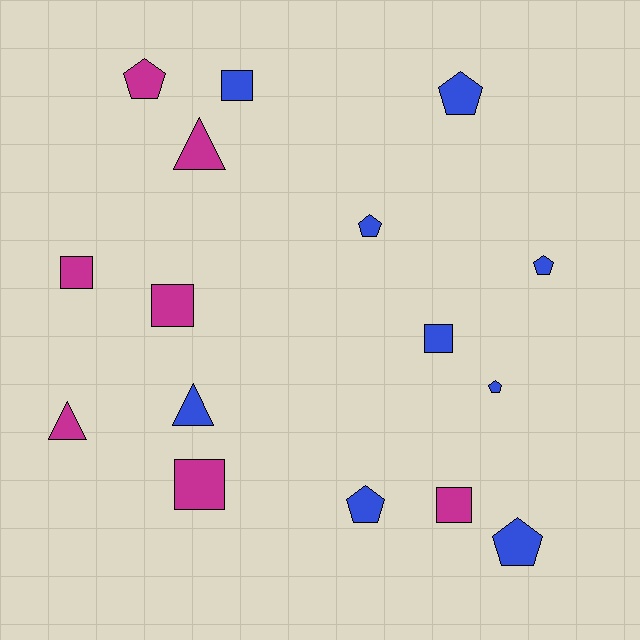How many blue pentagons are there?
There are 6 blue pentagons.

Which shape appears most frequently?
Pentagon, with 7 objects.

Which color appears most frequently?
Blue, with 9 objects.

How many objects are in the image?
There are 16 objects.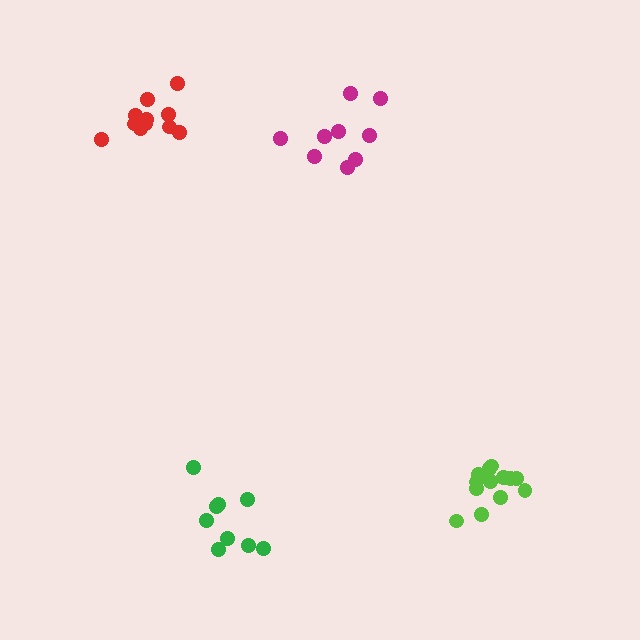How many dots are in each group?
Group 1: 9 dots, Group 2: 13 dots, Group 3: 11 dots, Group 4: 9 dots (42 total).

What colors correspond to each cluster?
The clusters are colored: magenta, lime, red, green.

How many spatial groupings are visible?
There are 4 spatial groupings.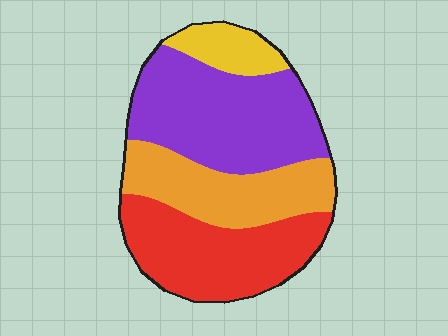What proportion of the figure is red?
Red takes up between a quarter and a half of the figure.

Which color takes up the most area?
Purple, at roughly 35%.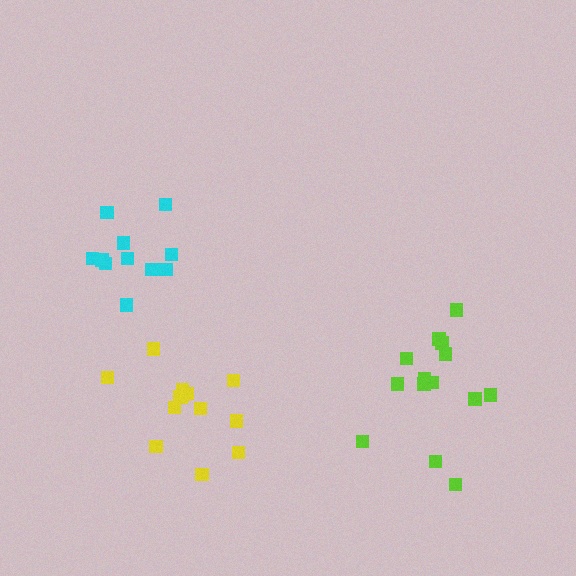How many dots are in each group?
Group 1: 14 dots, Group 2: 14 dots, Group 3: 11 dots (39 total).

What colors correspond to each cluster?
The clusters are colored: lime, yellow, cyan.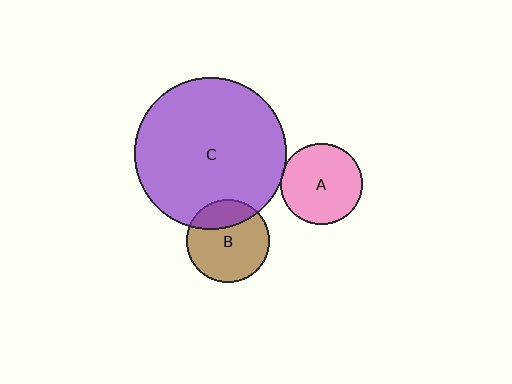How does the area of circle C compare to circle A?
Approximately 3.5 times.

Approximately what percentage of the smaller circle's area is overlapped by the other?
Approximately 5%.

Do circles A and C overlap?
Yes.